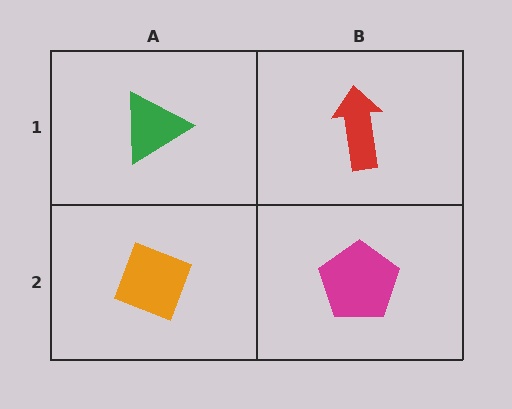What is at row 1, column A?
A green triangle.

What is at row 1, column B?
A red arrow.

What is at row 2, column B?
A magenta pentagon.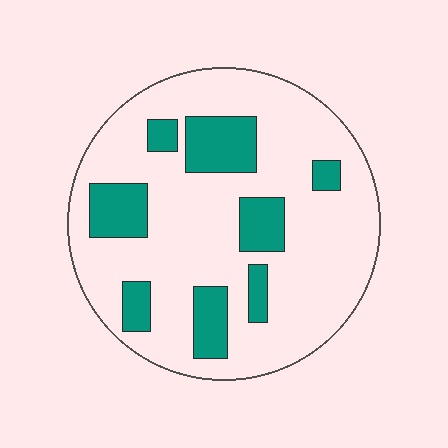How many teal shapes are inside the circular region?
8.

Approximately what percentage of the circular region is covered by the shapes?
Approximately 20%.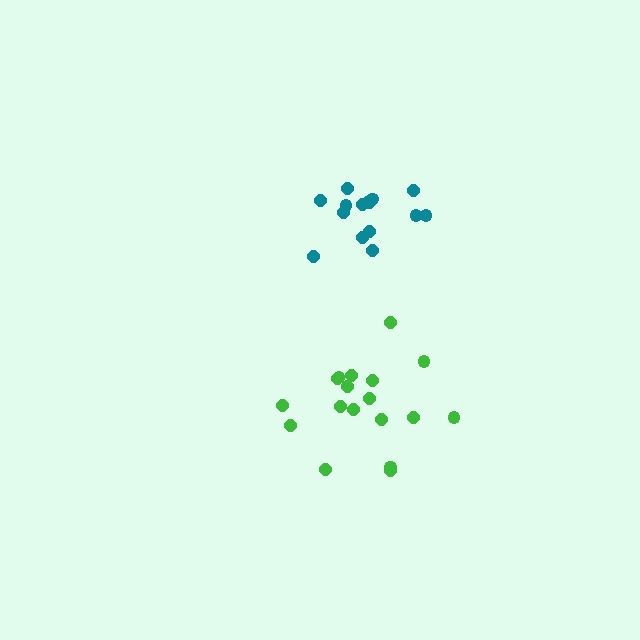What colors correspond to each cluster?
The clusters are colored: green, teal.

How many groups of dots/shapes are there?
There are 2 groups.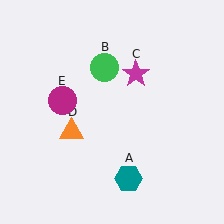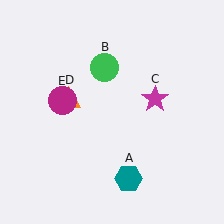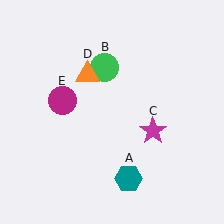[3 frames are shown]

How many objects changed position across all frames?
2 objects changed position: magenta star (object C), orange triangle (object D).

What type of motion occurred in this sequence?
The magenta star (object C), orange triangle (object D) rotated clockwise around the center of the scene.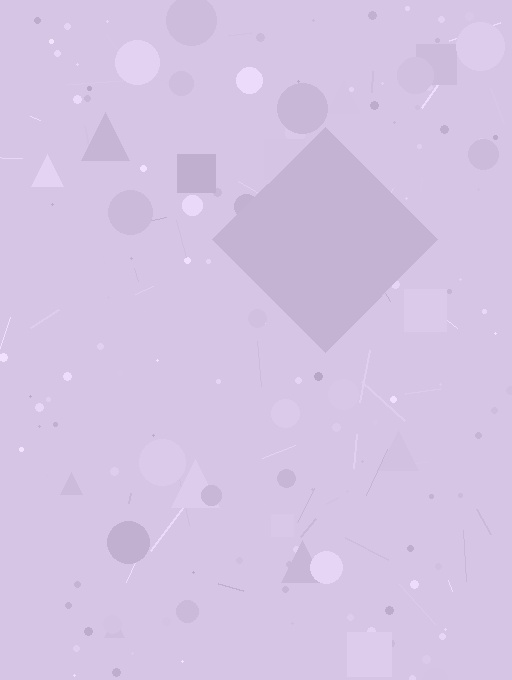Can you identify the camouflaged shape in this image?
The camouflaged shape is a diamond.